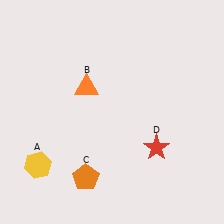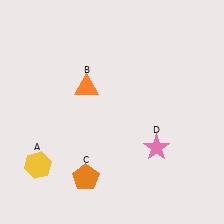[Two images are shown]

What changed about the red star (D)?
In Image 1, D is red. In Image 2, it changed to pink.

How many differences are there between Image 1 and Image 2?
There is 1 difference between the two images.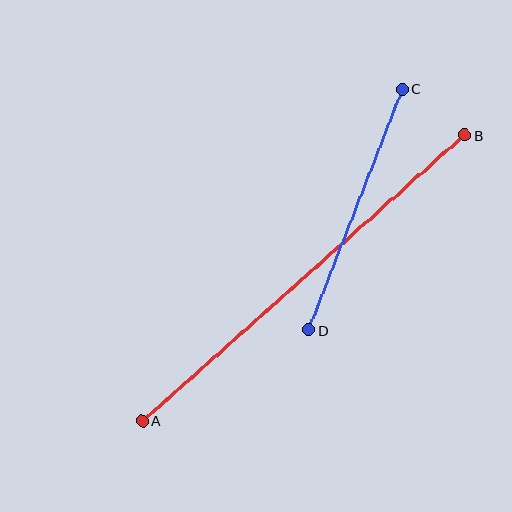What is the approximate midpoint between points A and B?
The midpoint is at approximately (304, 278) pixels.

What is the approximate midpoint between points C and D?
The midpoint is at approximately (355, 209) pixels.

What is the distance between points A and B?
The distance is approximately 431 pixels.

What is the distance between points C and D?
The distance is approximately 259 pixels.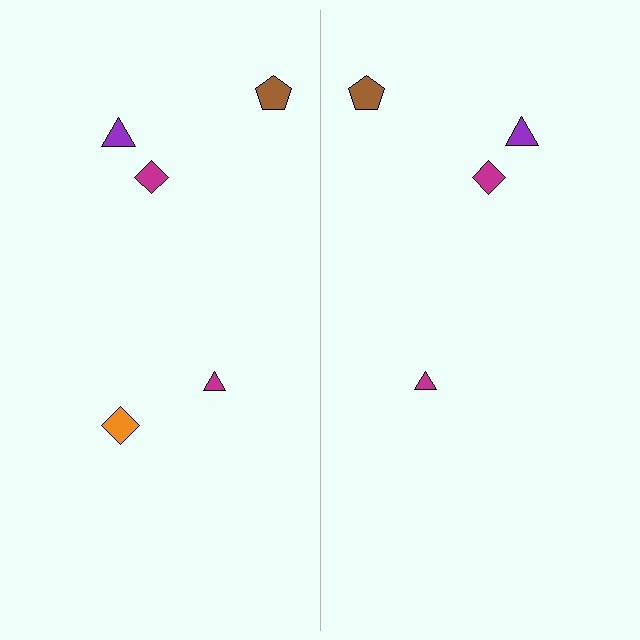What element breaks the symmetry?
A orange diamond is missing from the right side.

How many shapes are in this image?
There are 9 shapes in this image.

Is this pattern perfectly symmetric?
No, the pattern is not perfectly symmetric. A orange diamond is missing from the right side.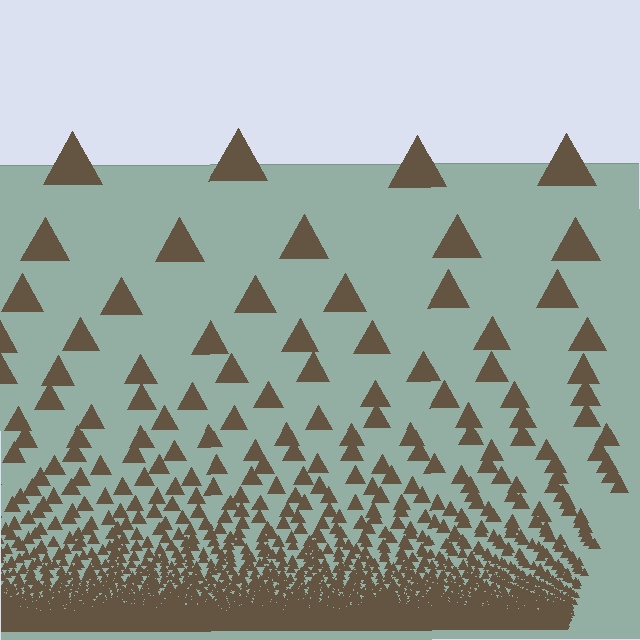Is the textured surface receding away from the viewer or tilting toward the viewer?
The surface appears to tilt toward the viewer. Texture elements get larger and sparser toward the top.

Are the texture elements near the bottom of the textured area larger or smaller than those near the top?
Smaller. The gradient is inverted — elements near the bottom are smaller and denser.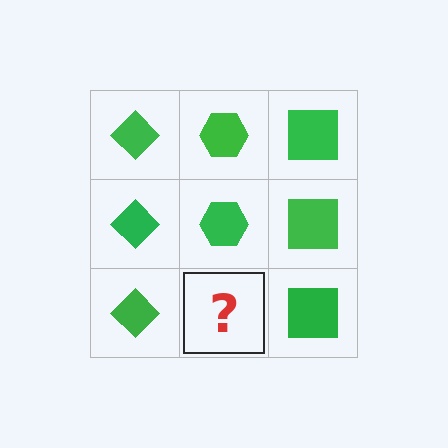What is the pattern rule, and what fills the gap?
The rule is that each column has a consistent shape. The gap should be filled with a green hexagon.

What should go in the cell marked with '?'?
The missing cell should contain a green hexagon.